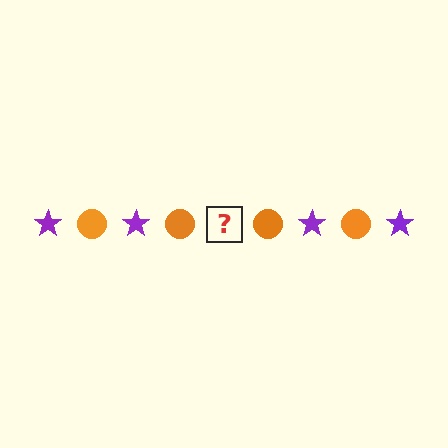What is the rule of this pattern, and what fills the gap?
The rule is that the pattern alternates between purple star and orange circle. The gap should be filled with a purple star.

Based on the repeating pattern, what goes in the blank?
The blank should be a purple star.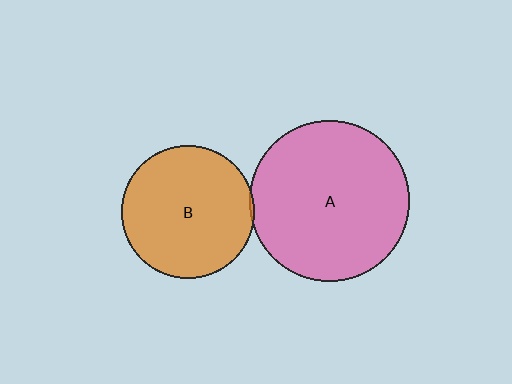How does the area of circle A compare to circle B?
Approximately 1.4 times.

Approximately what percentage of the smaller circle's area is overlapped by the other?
Approximately 5%.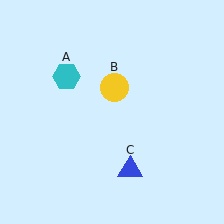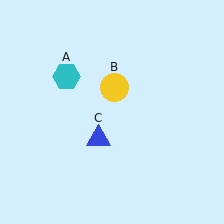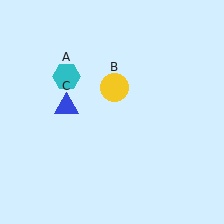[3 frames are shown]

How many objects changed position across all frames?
1 object changed position: blue triangle (object C).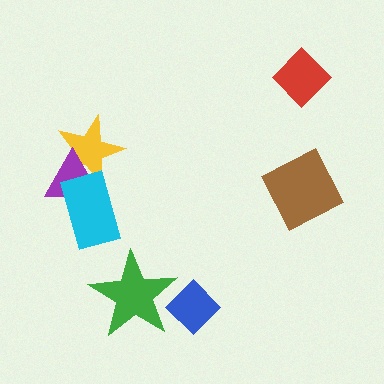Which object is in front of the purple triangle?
The cyan rectangle is in front of the purple triangle.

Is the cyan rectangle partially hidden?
No, no other shape covers it.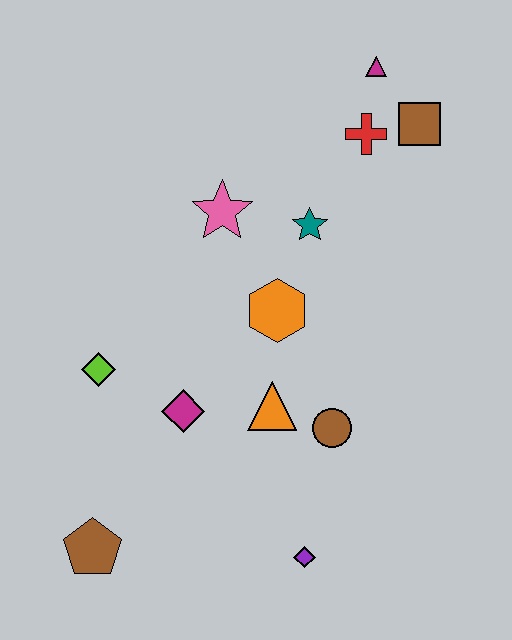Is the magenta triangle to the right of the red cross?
Yes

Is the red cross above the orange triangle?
Yes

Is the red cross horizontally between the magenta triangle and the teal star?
Yes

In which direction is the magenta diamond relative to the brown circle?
The magenta diamond is to the left of the brown circle.